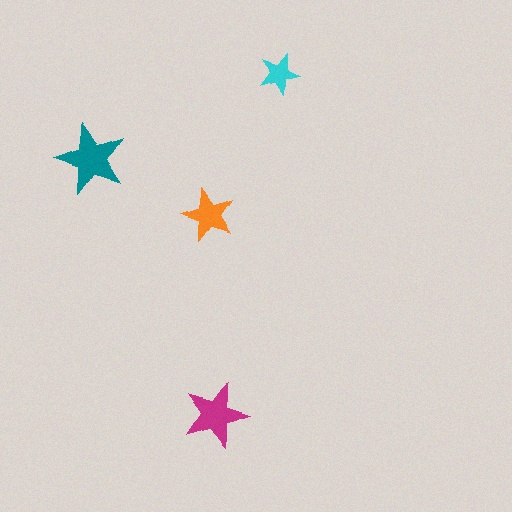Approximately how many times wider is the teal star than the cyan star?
About 1.5 times wider.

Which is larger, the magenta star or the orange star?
The magenta one.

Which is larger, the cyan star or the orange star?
The orange one.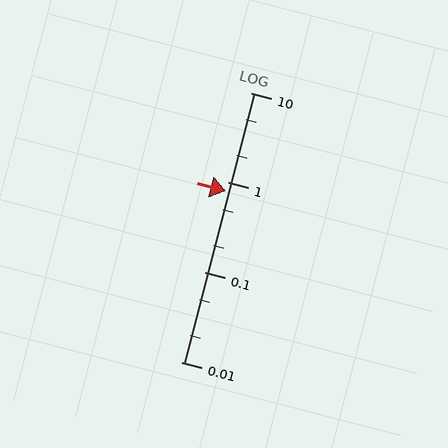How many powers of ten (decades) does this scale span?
The scale spans 3 decades, from 0.01 to 10.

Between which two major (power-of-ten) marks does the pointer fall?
The pointer is between 0.1 and 1.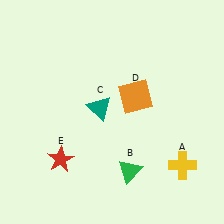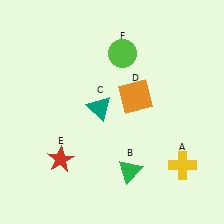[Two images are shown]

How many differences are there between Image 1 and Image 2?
There is 1 difference between the two images.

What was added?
A lime circle (F) was added in Image 2.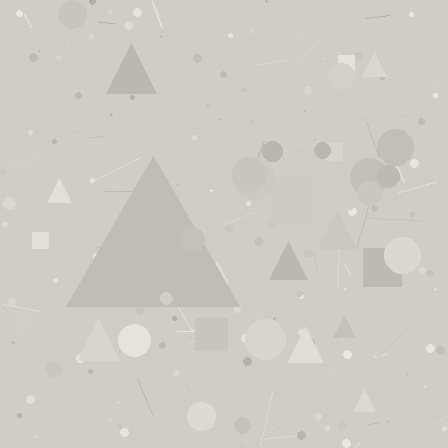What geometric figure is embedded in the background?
A triangle is embedded in the background.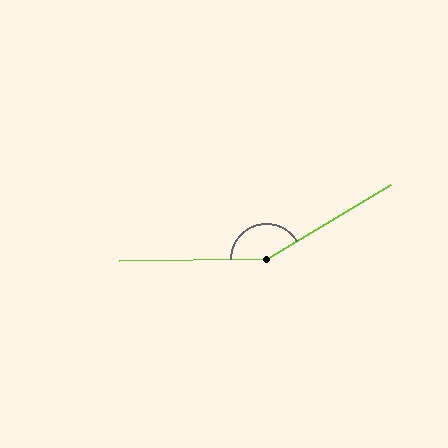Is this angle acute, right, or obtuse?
It is obtuse.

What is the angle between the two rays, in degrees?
Approximately 150 degrees.